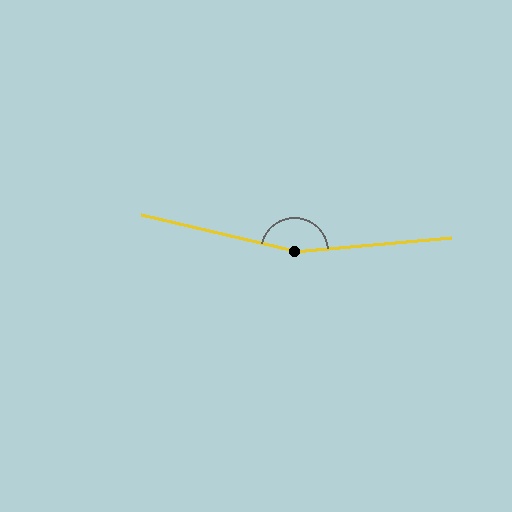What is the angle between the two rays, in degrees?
Approximately 162 degrees.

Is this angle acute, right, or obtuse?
It is obtuse.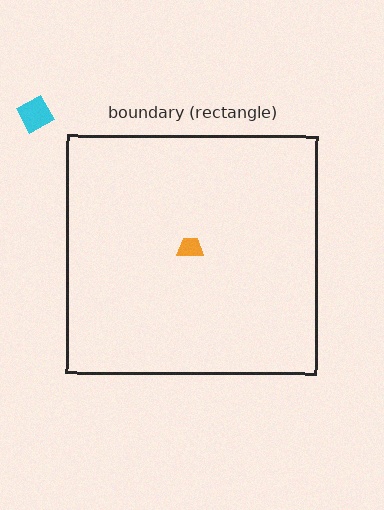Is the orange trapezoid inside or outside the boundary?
Inside.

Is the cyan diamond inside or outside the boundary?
Outside.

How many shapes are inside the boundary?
1 inside, 1 outside.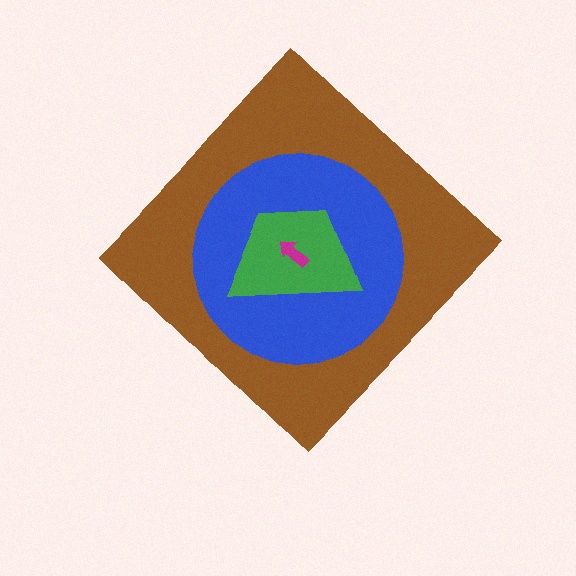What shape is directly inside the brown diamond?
The blue circle.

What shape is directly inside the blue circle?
The green trapezoid.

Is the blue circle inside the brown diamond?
Yes.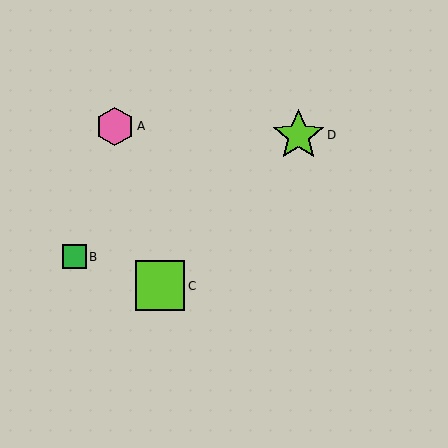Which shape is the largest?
The lime star (labeled D) is the largest.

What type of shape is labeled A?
Shape A is a pink hexagon.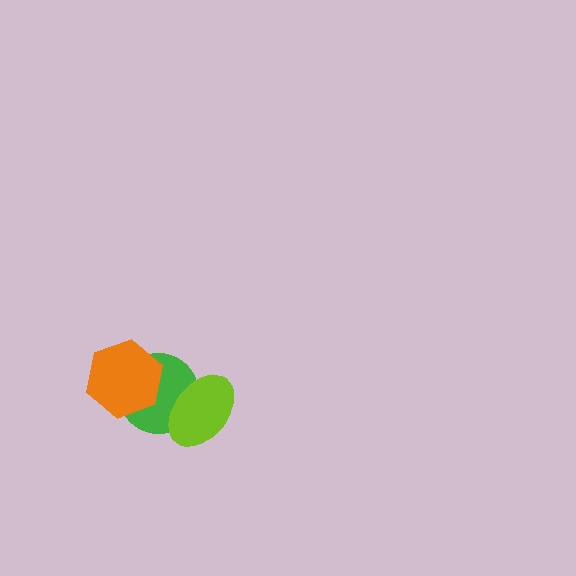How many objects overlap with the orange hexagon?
1 object overlaps with the orange hexagon.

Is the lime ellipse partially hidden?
No, no other shape covers it.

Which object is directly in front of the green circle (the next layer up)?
The orange hexagon is directly in front of the green circle.